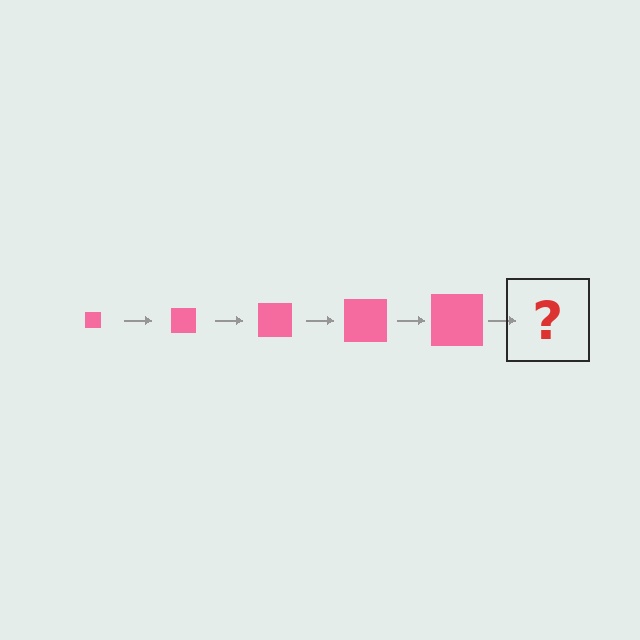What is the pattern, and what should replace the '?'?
The pattern is that the square gets progressively larger each step. The '?' should be a pink square, larger than the previous one.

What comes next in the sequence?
The next element should be a pink square, larger than the previous one.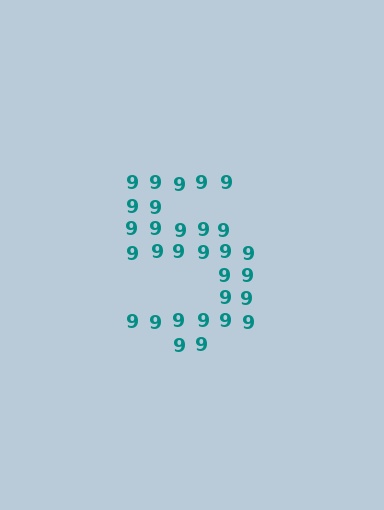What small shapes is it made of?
It is made of small digit 9's.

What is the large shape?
The large shape is the digit 5.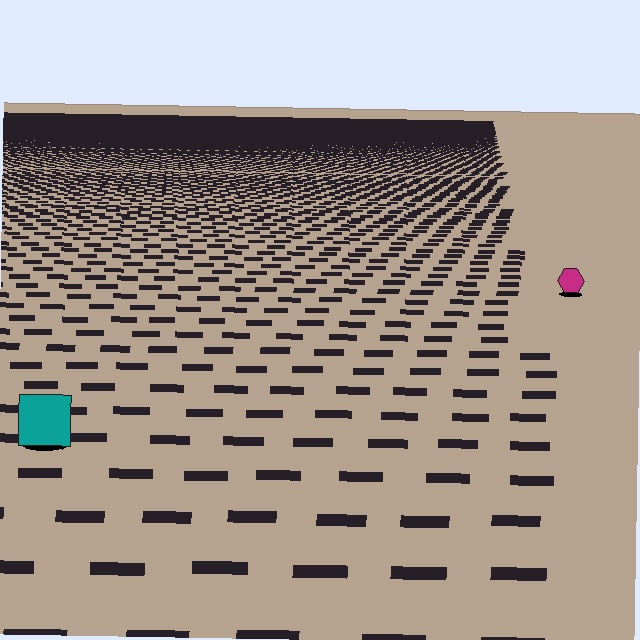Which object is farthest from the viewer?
The magenta hexagon is farthest from the viewer. It appears smaller and the ground texture around it is denser.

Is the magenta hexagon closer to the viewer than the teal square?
No. The teal square is closer — you can tell from the texture gradient: the ground texture is coarser near it.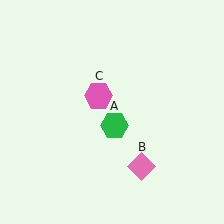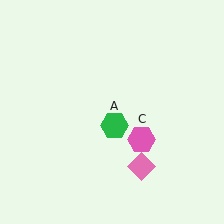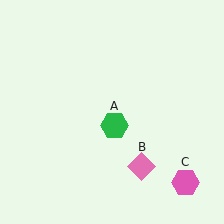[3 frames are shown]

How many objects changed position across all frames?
1 object changed position: pink hexagon (object C).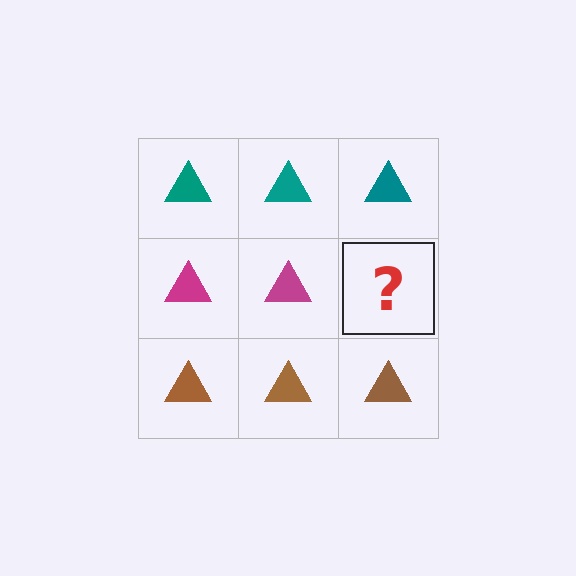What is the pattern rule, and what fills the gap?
The rule is that each row has a consistent color. The gap should be filled with a magenta triangle.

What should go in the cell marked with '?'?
The missing cell should contain a magenta triangle.